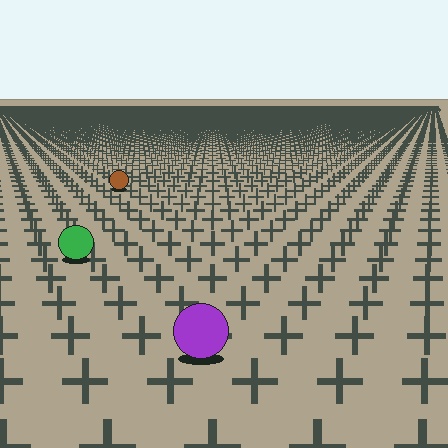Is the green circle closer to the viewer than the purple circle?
No. The purple circle is closer — you can tell from the texture gradient: the ground texture is coarser near it.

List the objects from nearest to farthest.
From nearest to farthest: the purple circle, the green circle, the brown circle.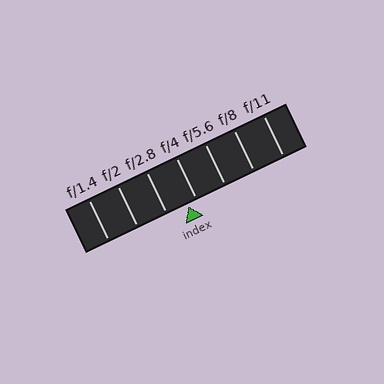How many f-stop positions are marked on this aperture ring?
There are 7 f-stop positions marked.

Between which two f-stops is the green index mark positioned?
The index mark is between f/2.8 and f/4.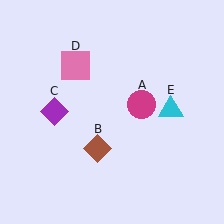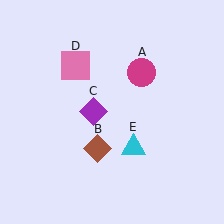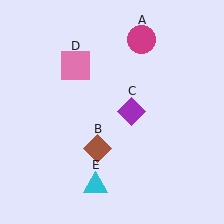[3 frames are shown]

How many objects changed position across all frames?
3 objects changed position: magenta circle (object A), purple diamond (object C), cyan triangle (object E).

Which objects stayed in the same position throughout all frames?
Brown diamond (object B) and pink square (object D) remained stationary.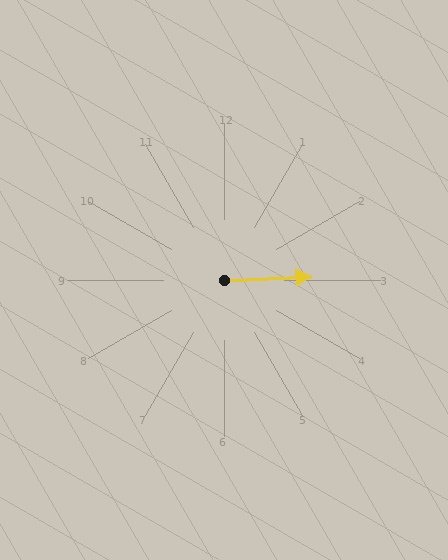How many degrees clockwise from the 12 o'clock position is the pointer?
Approximately 88 degrees.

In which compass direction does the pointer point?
East.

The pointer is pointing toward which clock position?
Roughly 3 o'clock.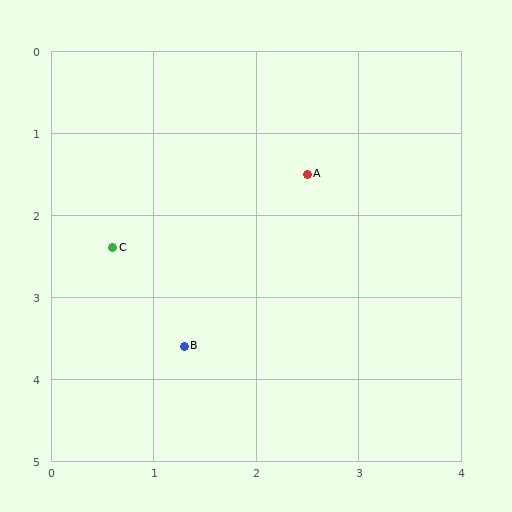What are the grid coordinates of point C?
Point C is at approximately (0.6, 2.4).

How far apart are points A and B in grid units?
Points A and B are about 2.4 grid units apart.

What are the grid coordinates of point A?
Point A is at approximately (2.5, 1.5).